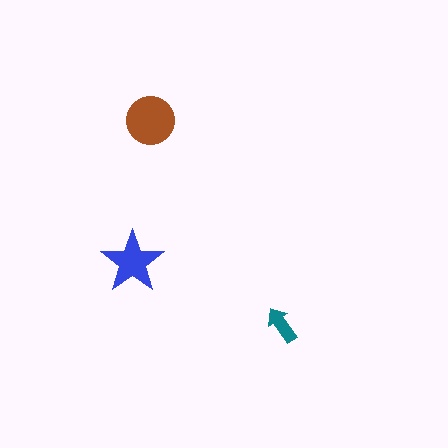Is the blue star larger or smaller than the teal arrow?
Larger.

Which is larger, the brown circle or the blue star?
The brown circle.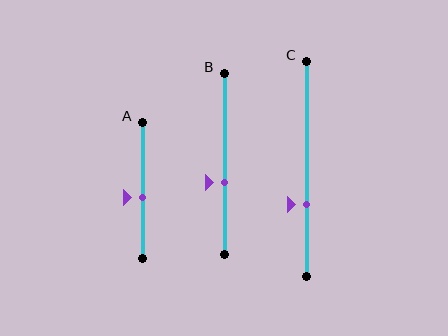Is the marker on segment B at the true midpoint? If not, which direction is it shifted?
No, the marker on segment B is shifted downward by about 11% of the segment length.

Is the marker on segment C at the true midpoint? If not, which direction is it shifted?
No, the marker on segment C is shifted downward by about 17% of the segment length.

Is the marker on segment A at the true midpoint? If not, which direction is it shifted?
No, the marker on segment A is shifted downward by about 5% of the segment length.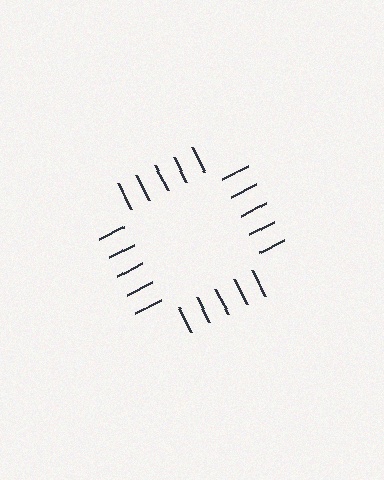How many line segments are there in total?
20 — 5 along each of the 4 edges.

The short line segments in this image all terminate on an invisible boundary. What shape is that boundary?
An illusory square — the line segments terminate on its edges but no continuous stroke is drawn.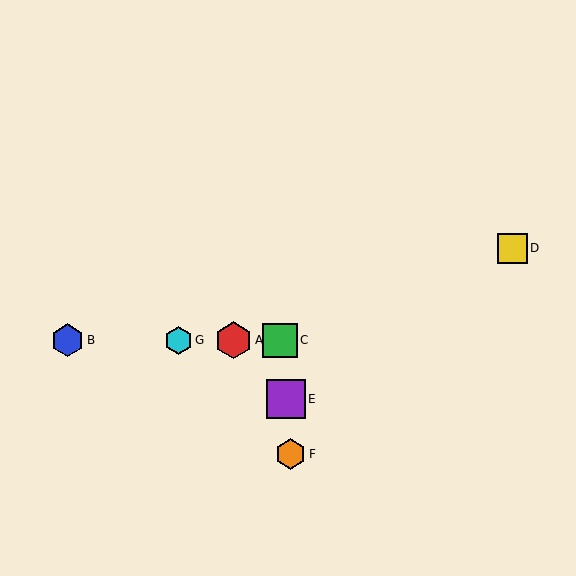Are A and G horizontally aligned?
Yes, both are at y≈340.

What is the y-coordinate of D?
Object D is at y≈248.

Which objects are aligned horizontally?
Objects A, B, C, G are aligned horizontally.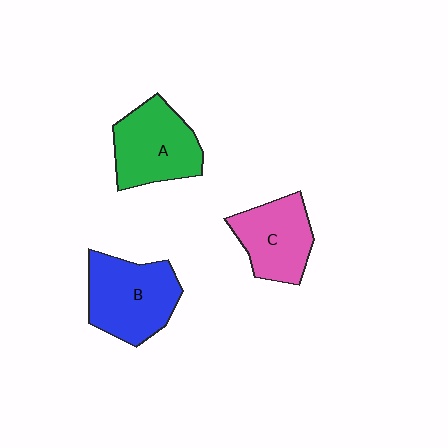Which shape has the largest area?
Shape B (blue).